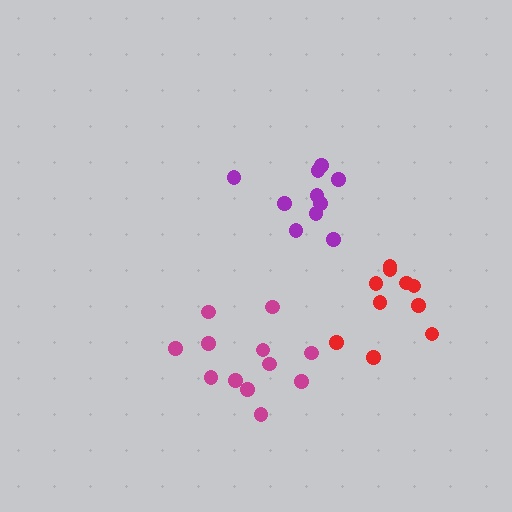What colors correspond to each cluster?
The clusters are colored: red, purple, magenta.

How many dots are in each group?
Group 1: 10 dots, Group 2: 10 dots, Group 3: 12 dots (32 total).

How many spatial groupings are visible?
There are 3 spatial groupings.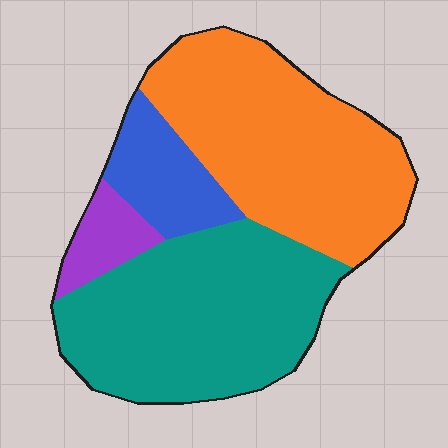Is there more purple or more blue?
Blue.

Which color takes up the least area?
Purple, at roughly 5%.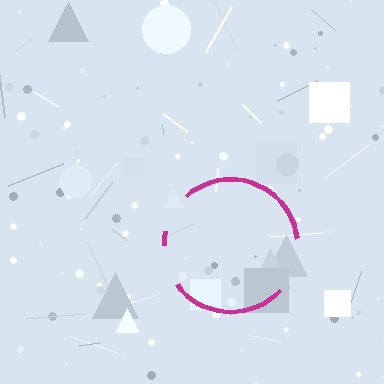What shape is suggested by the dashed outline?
The dashed outline suggests a circle.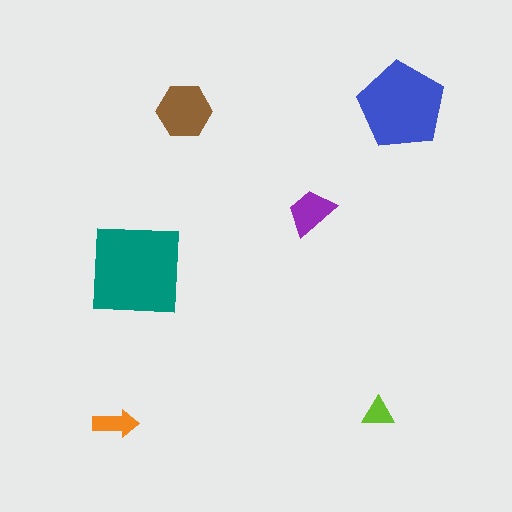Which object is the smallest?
The lime triangle.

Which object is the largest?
The teal square.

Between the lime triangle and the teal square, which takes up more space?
The teal square.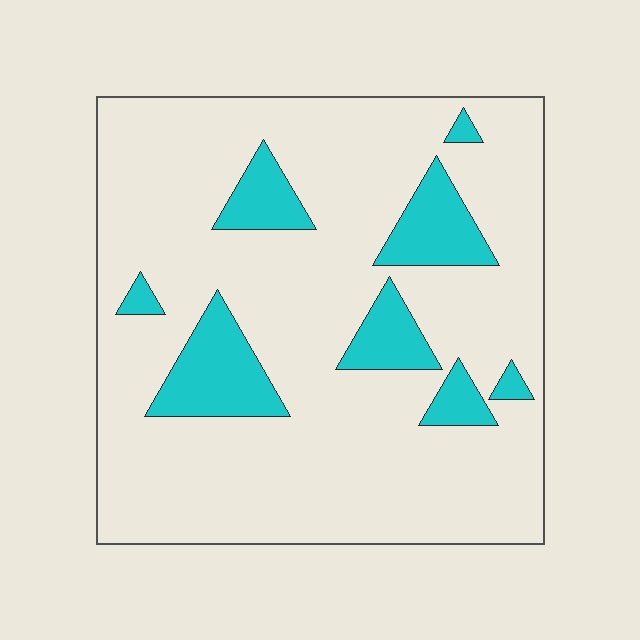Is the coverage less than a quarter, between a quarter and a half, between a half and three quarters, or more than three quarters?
Less than a quarter.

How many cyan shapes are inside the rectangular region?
8.